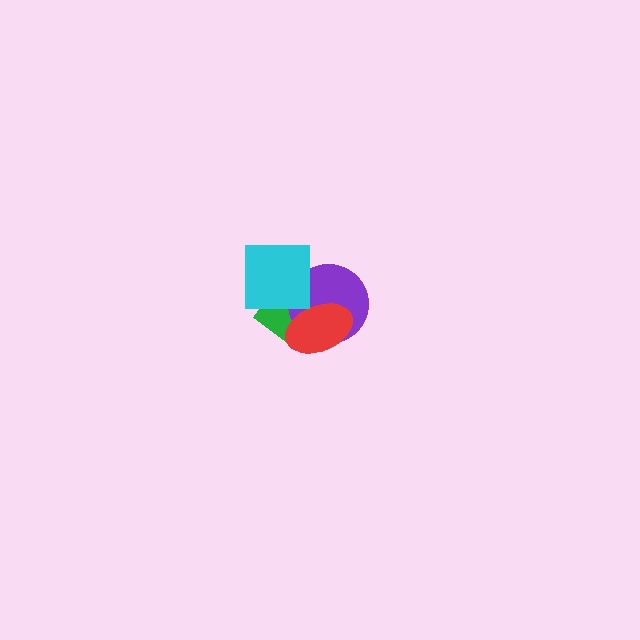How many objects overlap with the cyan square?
2 objects overlap with the cyan square.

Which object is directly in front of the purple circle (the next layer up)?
The red ellipse is directly in front of the purple circle.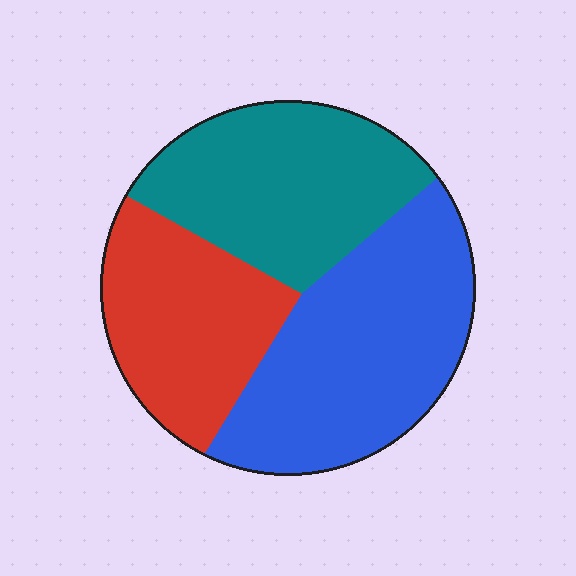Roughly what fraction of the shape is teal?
Teal takes up about one third (1/3) of the shape.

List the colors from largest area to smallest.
From largest to smallest: blue, teal, red.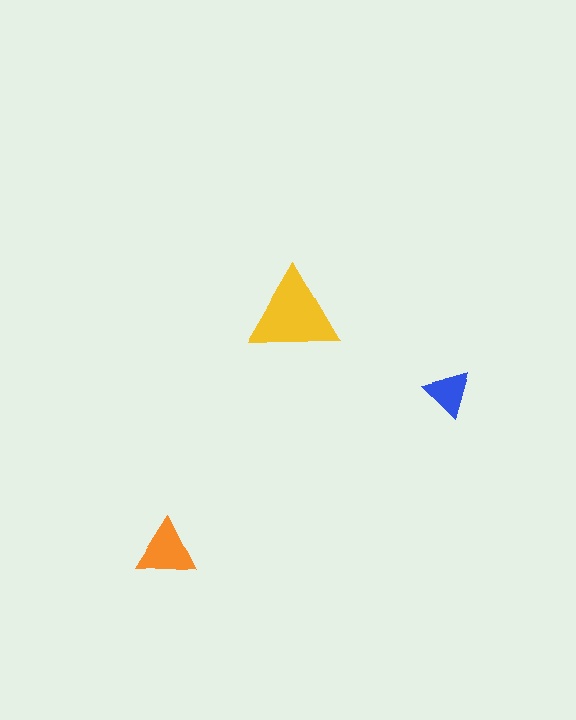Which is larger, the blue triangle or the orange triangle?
The orange one.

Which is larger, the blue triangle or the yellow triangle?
The yellow one.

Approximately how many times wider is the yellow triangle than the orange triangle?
About 1.5 times wider.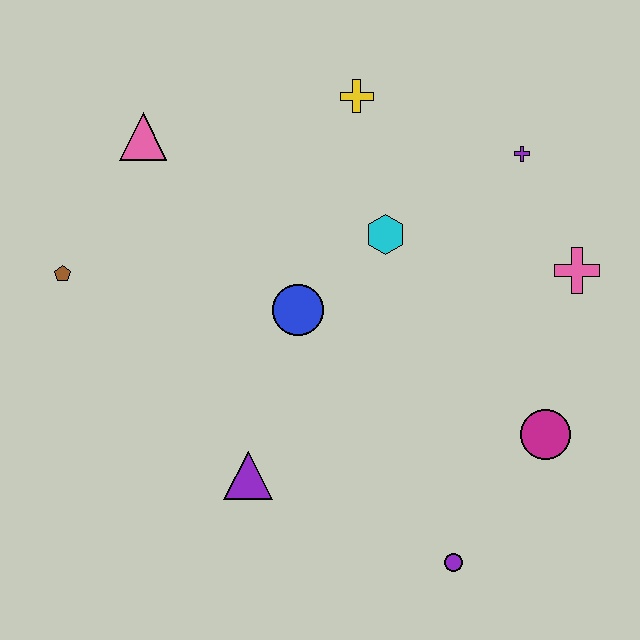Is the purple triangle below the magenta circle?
Yes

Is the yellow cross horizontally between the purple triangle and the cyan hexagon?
Yes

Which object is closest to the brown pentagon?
The pink triangle is closest to the brown pentagon.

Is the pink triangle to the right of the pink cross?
No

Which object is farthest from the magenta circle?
The brown pentagon is farthest from the magenta circle.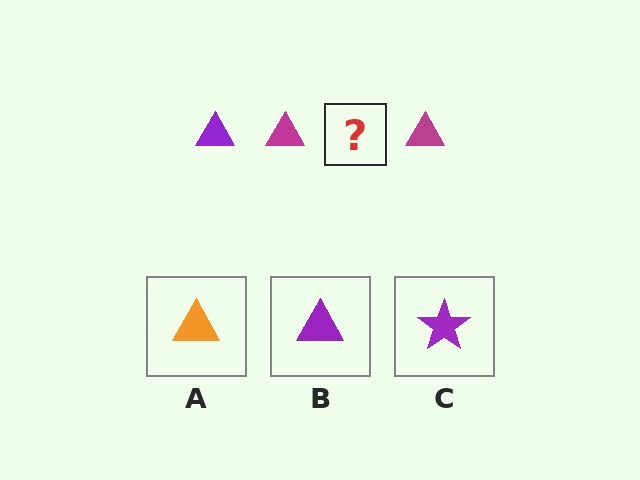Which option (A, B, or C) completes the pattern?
B.